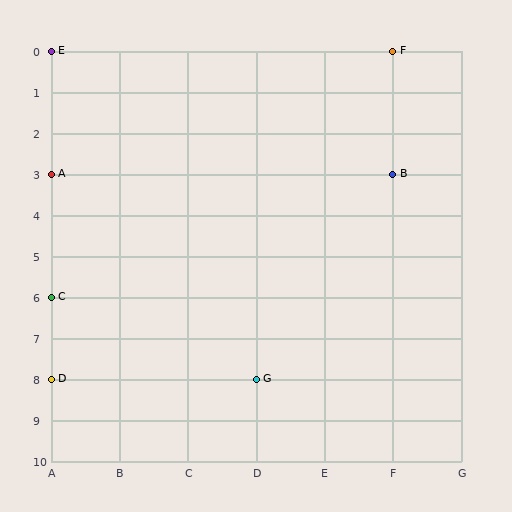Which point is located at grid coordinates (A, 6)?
Point C is at (A, 6).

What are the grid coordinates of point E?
Point E is at grid coordinates (A, 0).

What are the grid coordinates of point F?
Point F is at grid coordinates (F, 0).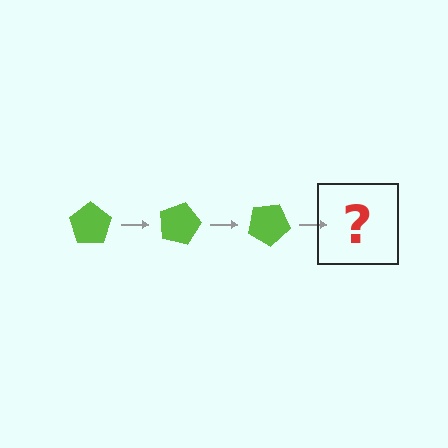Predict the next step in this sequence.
The next step is a lime pentagon rotated 45 degrees.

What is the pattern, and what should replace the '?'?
The pattern is that the pentagon rotates 15 degrees each step. The '?' should be a lime pentagon rotated 45 degrees.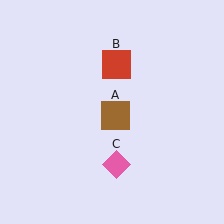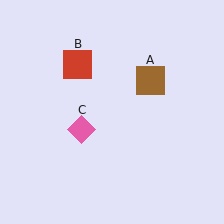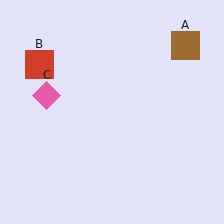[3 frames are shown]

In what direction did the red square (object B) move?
The red square (object B) moved left.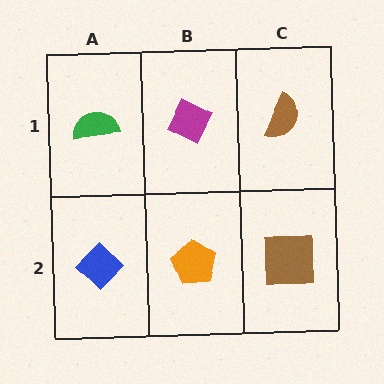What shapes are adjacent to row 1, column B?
An orange pentagon (row 2, column B), a green semicircle (row 1, column A), a brown semicircle (row 1, column C).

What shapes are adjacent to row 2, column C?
A brown semicircle (row 1, column C), an orange pentagon (row 2, column B).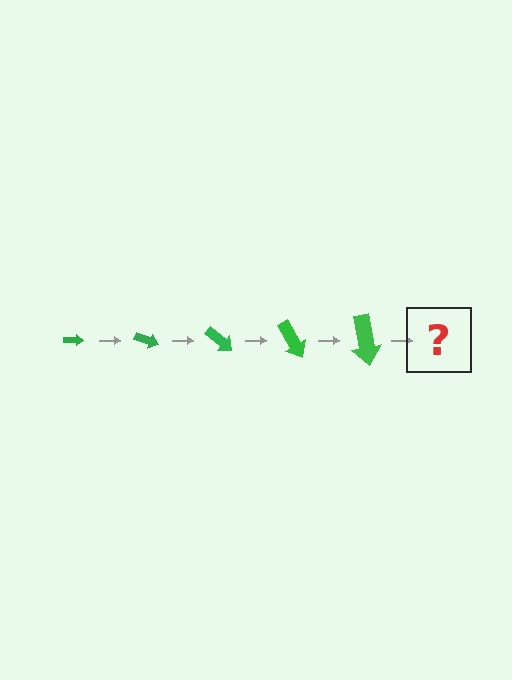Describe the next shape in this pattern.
It should be an arrow, larger than the previous one and rotated 100 degrees from the start.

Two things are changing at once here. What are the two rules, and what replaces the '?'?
The two rules are that the arrow grows larger each step and it rotates 20 degrees each step. The '?' should be an arrow, larger than the previous one and rotated 100 degrees from the start.